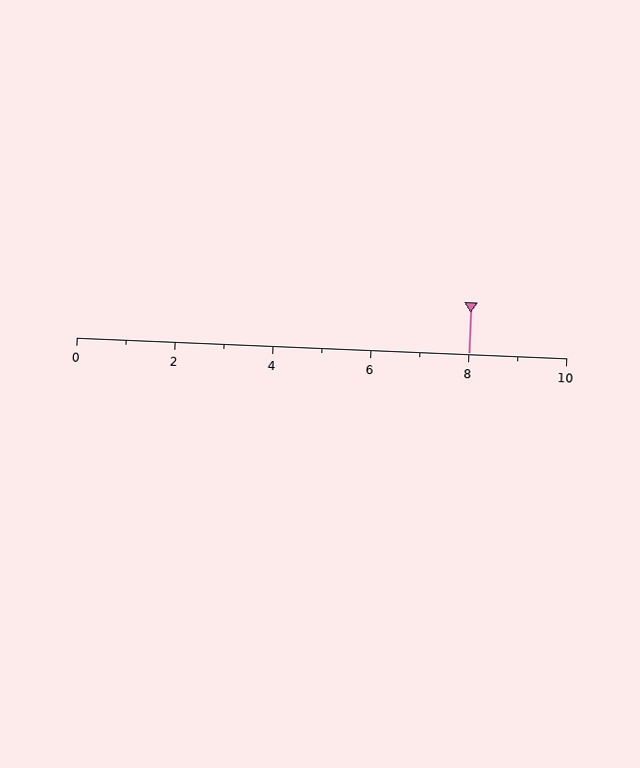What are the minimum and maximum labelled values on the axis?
The axis runs from 0 to 10.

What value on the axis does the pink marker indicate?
The marker indicates approximately 8.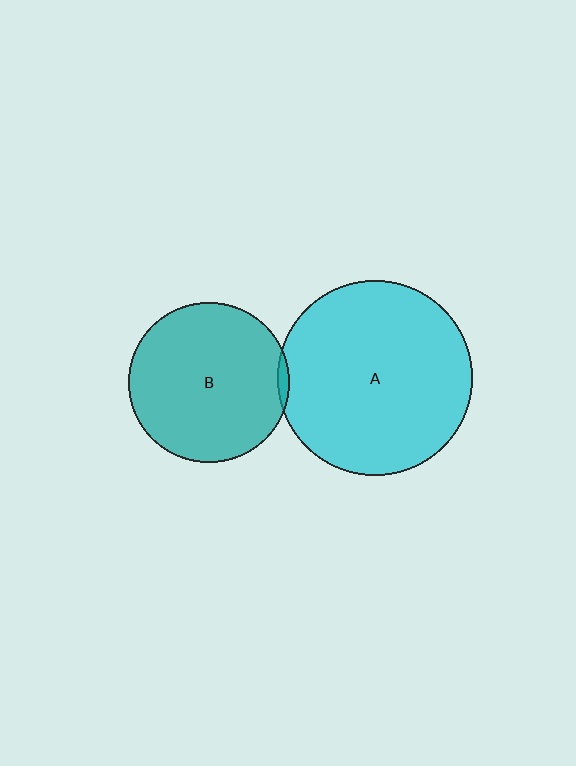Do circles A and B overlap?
Yes.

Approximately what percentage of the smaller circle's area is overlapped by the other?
Approximately 5%.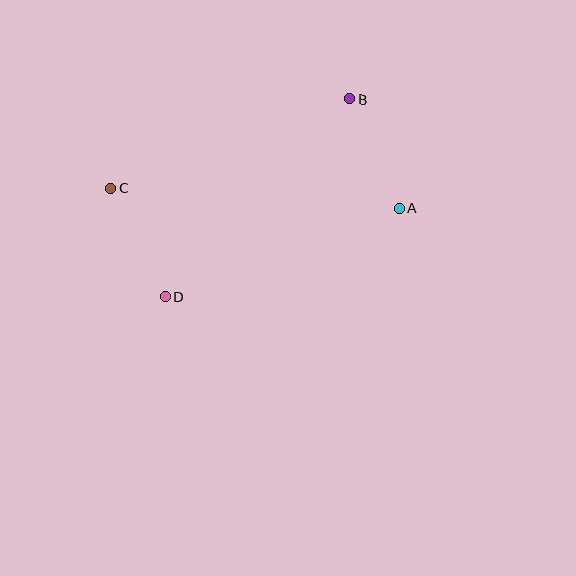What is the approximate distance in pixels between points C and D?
The distance between C and D is approximately 122 pixels.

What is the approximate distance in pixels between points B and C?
The distance between B and C is approximately 255 pixels.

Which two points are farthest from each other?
Points A and C are farthest from each other.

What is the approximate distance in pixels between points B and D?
The distance between B and D is approximately 271 pixels.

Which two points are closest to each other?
Points A and B are closest to each other.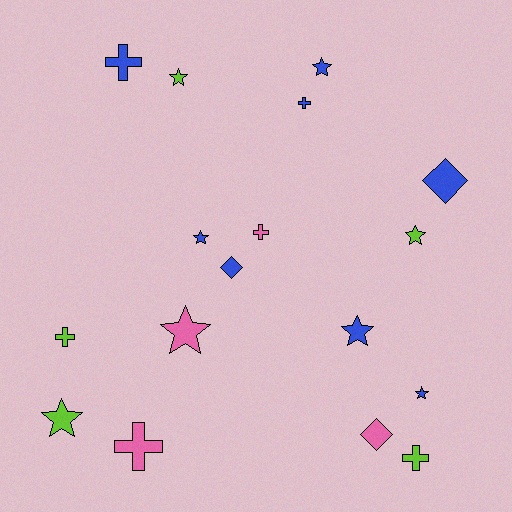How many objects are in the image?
There are 17 objects.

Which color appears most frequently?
Blue, with 8 objects.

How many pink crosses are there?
There are 2 pink crosses.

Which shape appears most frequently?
Star, with 8 objects.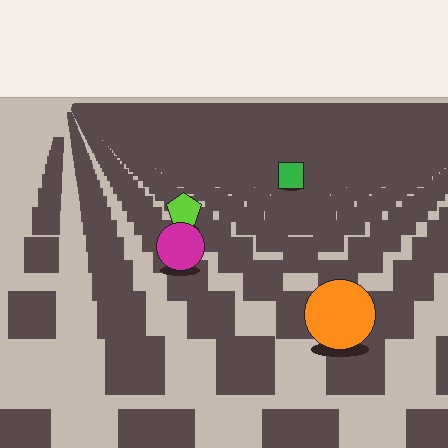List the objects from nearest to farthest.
From nearest to farthest: the orange circle, the magenta circle, the lime pentagon, the green square.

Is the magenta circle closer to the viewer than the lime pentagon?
Yes. The magenta circle is closer — you can tell from the texture gradient: the ground texture is coarser near it.